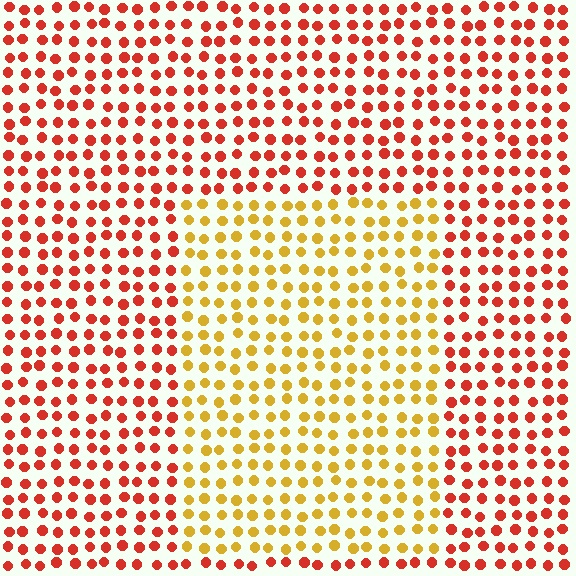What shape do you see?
I see a rectangle.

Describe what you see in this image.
The image is filled with small red elements in a uniform arrangement. A rectangle-shaped region is visible where the elements are tinted to a slightly different hue, forming a subtle color boundary.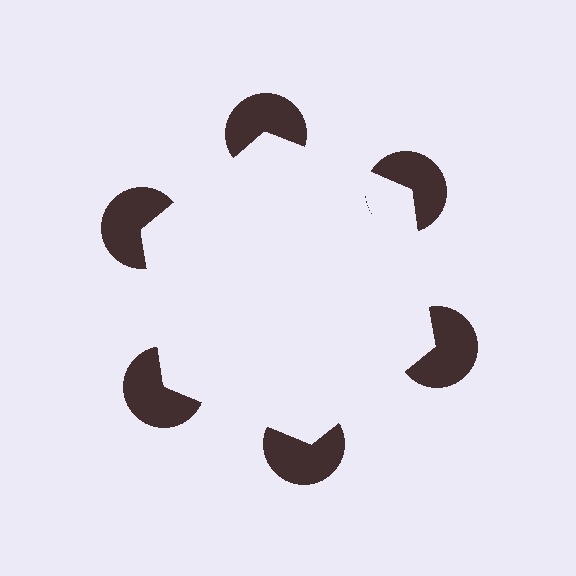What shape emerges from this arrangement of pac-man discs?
An illusory hexagon — its edges are inferred from the aligned wedge cuts in the pac-man discs, not physically drawn.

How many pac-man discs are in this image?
There are 6 — one at each vertex of the illusory hexagon.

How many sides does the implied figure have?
6 sides.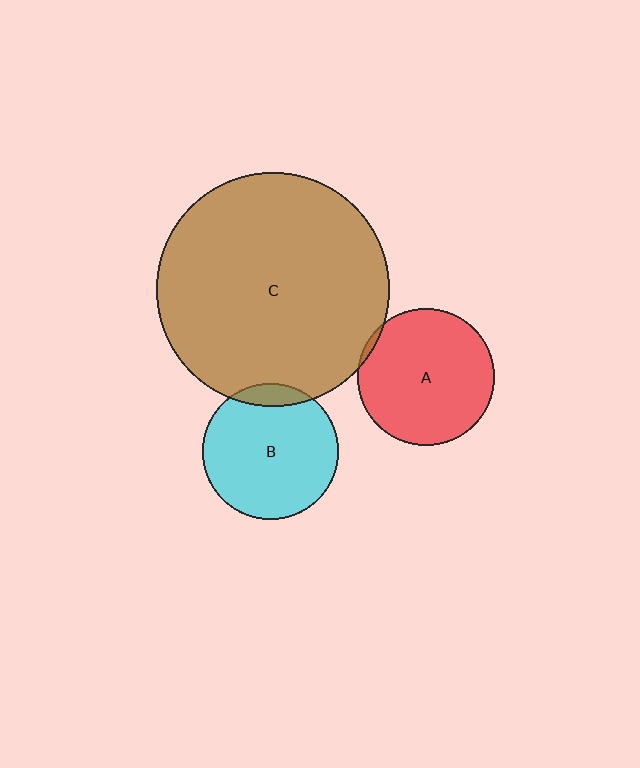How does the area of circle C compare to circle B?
Approximately 3.0 times.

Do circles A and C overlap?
Yes.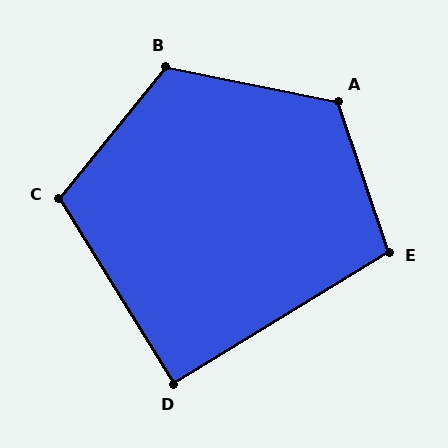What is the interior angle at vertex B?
Approximately 118 degrees (obtuse).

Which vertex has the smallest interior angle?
D, at approximately 90 degrees.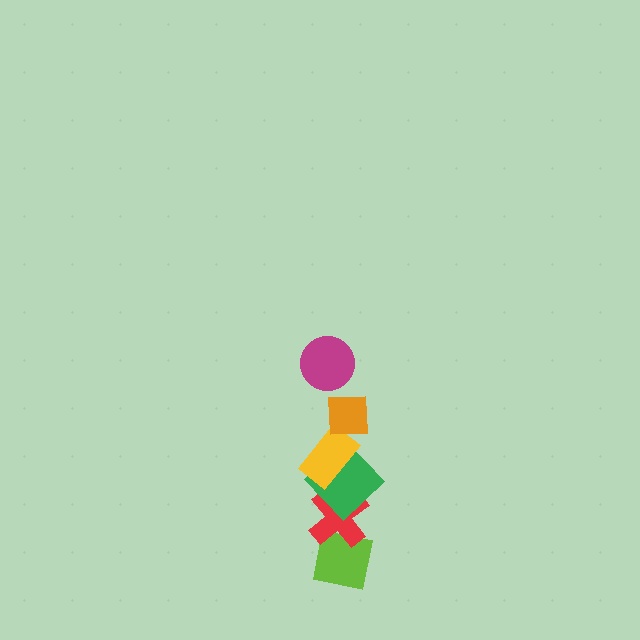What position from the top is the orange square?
The orange square is 2nd from the top.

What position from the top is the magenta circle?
The magenta circle is 1st from the top.